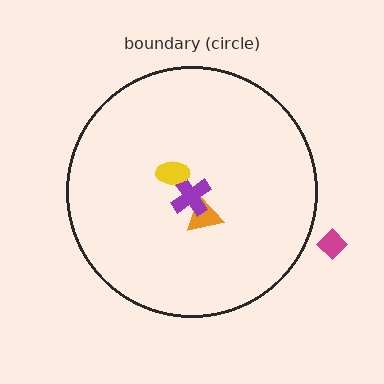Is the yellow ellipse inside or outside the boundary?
Inside.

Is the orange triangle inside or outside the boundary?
Inside.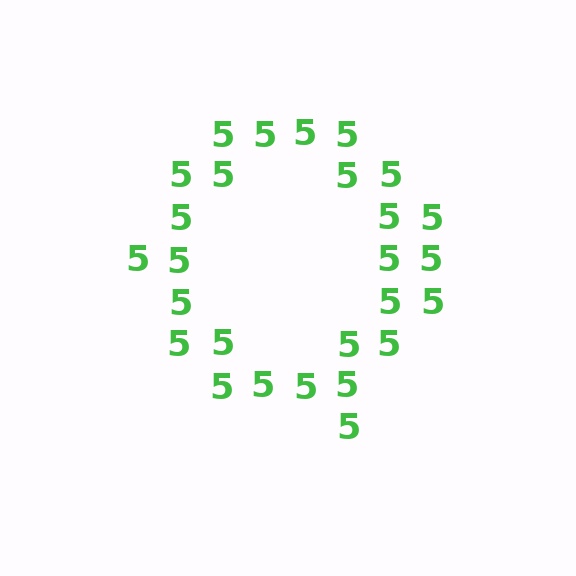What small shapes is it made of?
It is made of small digit 5's.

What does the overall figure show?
The overall figure shows the letter Q.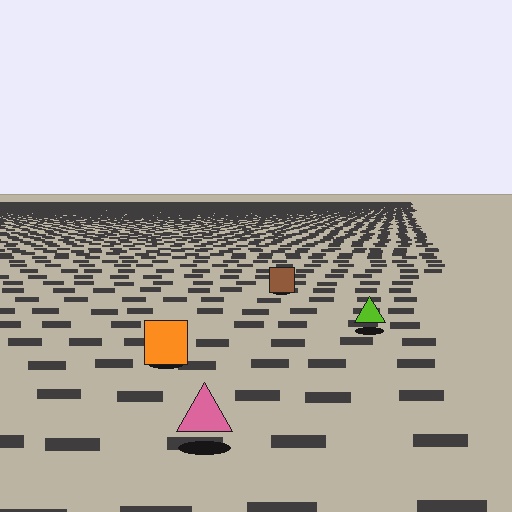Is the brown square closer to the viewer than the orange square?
No. The orange square is closer — you can tell from the texture gradient: the ground texture is coarser near it.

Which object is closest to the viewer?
The pink triangle is closest. The texture marks near it are larger and more spread out.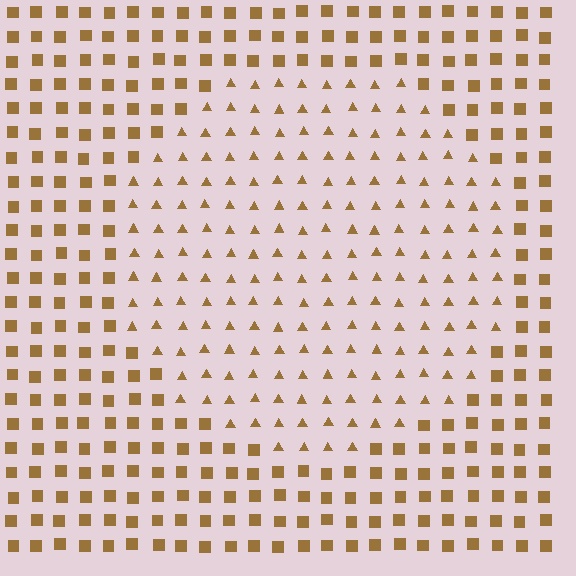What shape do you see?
I see a circle.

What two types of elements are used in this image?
The image uses triangles inside the circle region and squares outside it.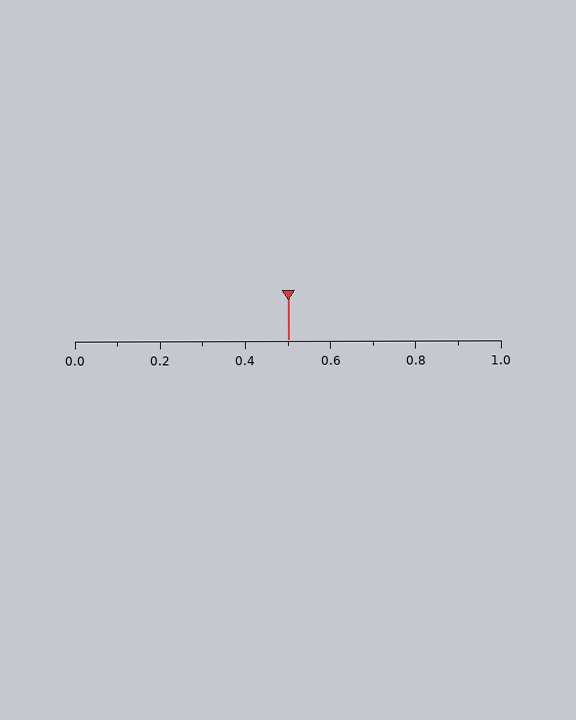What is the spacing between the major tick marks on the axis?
The major ticks are spaced 0.2 apart.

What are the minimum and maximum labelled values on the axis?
The axis runs from 0.0 to 1.0.